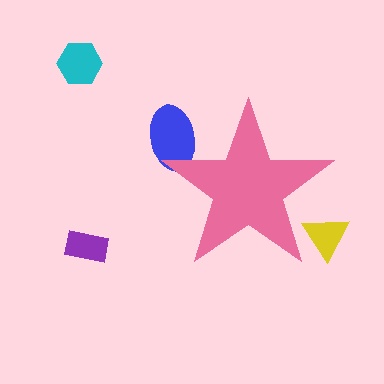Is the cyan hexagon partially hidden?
No, the cyan hexagon is fully visible.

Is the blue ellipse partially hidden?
Yes, the blue ellipse is partially hidden behind the pink star.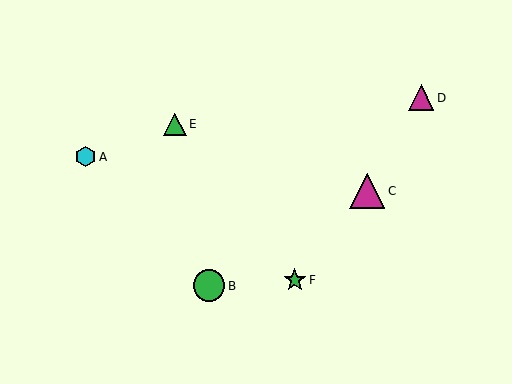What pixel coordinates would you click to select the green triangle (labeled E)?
Click at (175, 124) to select the green triangle E.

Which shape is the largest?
The magenta triangle (labeled C) is the largest.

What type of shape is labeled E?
Shape E is a green triangle.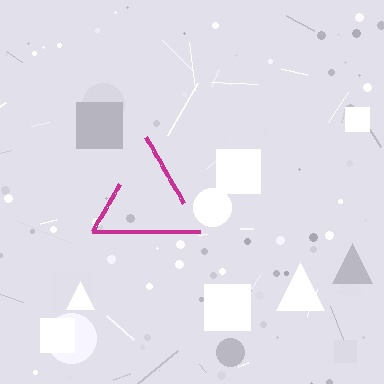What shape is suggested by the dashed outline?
The dashed outline suggests a triangle.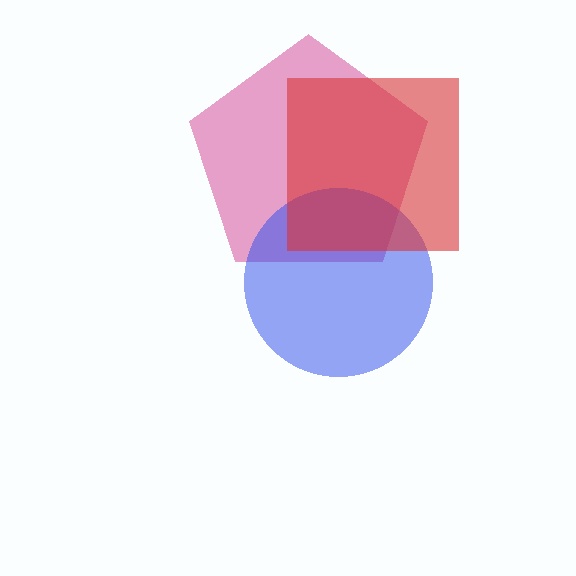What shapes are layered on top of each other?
The layered shapes are: a pink pentagon, a blue circle, a red square.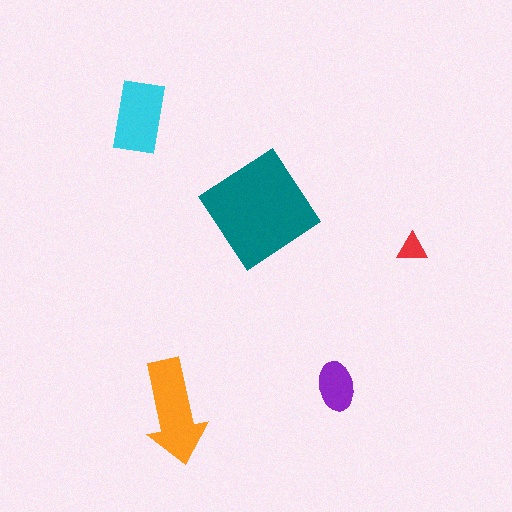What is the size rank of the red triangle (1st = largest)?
5th.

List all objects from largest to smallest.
The teal diamond, the orange arrow, the cyan rectangle, the purple ellipse, the red triangle.